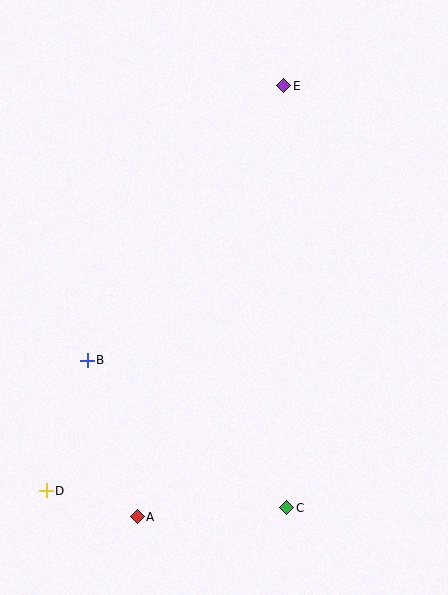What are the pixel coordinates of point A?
Point A is at (137, 517).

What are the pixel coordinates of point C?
Point C is at (287, 508).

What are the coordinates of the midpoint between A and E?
The midpoint between A and E is at (211, 301).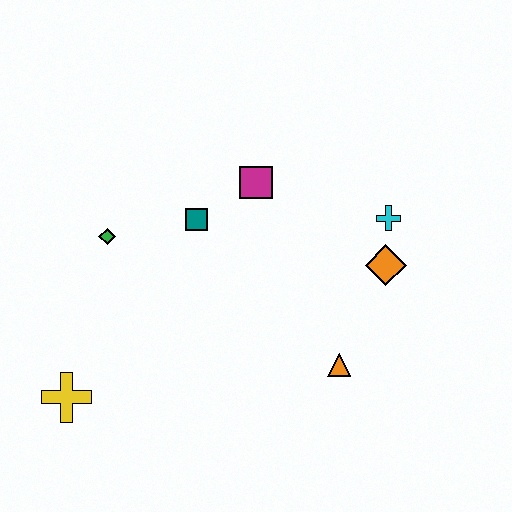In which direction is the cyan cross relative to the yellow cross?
The cyan cross is to the right of the yellow cross.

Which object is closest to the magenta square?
The teal square is closest to the magenta square.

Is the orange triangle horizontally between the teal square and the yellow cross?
No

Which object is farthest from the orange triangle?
The yellow cross is farthest from the orange triangle.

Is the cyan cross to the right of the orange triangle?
Yes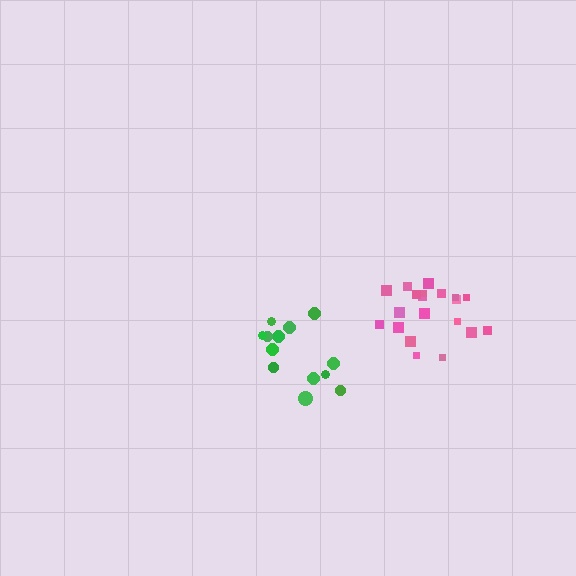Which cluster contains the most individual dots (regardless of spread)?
Pink (20).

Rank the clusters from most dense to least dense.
pink, green.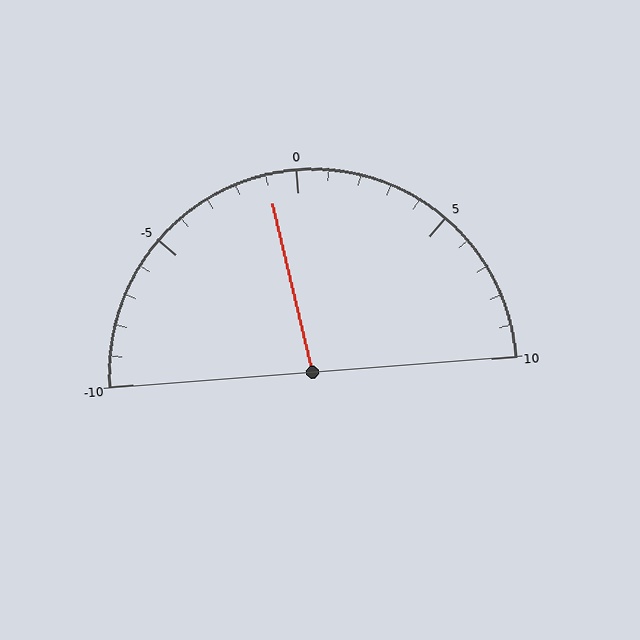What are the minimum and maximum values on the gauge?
The gauge ranges from -10 to 10.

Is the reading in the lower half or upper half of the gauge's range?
The reading is in the lower half of the range (-10 to 10).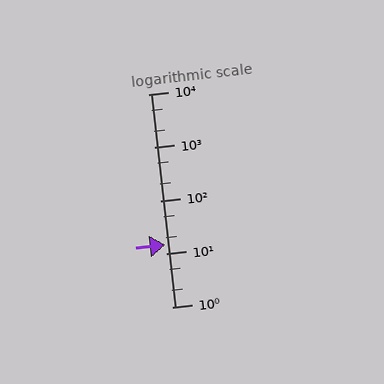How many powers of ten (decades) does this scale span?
The scale spans 4 decades, from 1 to 10000.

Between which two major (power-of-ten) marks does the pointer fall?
The pointer is between 10 and 100.